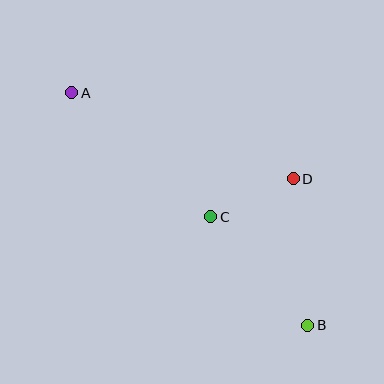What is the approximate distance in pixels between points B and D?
The distance between B and D is approximately 147 pixels.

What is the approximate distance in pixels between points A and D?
The distance between A and D is approximately 238 pixels.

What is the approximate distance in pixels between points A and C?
The distance between A and C is approximately 186 pixels.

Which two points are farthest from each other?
Points A and B are farthest from each other.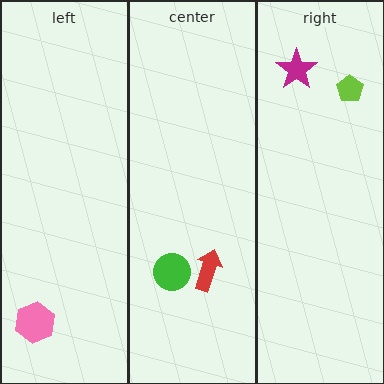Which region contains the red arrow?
The center region.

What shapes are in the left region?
The pink hexagon.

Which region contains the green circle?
The center region.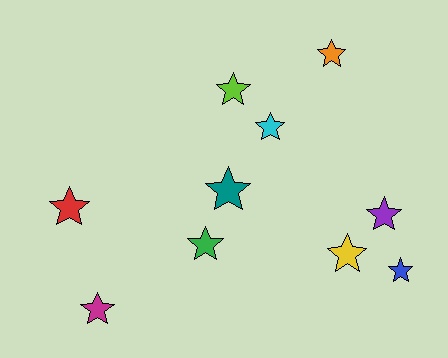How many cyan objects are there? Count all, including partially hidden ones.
There is 1 cyan object.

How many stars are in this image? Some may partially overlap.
There are 10 stars.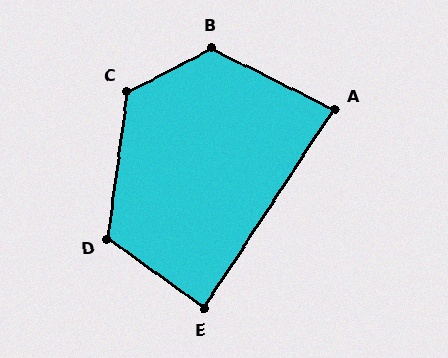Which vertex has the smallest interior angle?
A, at approximately 83 degrees.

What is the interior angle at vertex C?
Approximately 124 degrees (obtuse).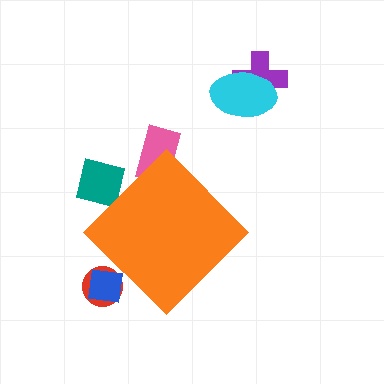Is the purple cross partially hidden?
No, the purple cross is fully visible.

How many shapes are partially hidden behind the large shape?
4 shapes are partially hidden.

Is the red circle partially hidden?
Yes, the red circle is partially hidden behind the orange diamond.